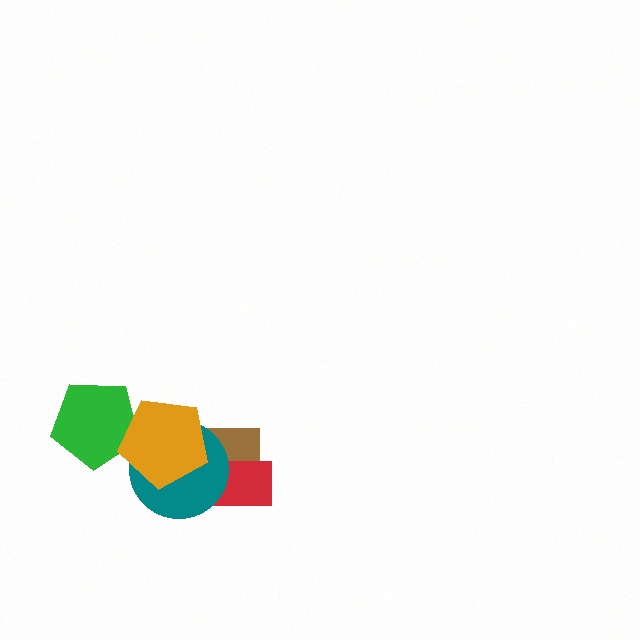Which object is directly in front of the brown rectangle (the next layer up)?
The red rectangle is directly in front of the brown rectangle.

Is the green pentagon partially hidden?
Yes, it is partially covered by another shape.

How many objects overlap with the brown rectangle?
3 objects overlap with the brown rectangle.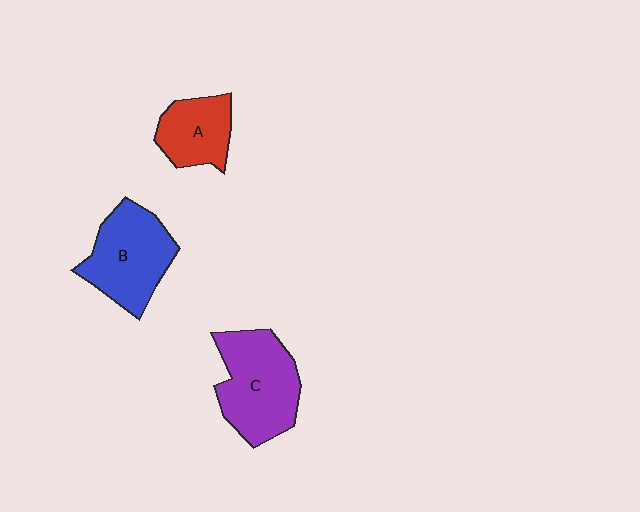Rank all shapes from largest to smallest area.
From largest to smallest: C (purple), B (blue), A (red).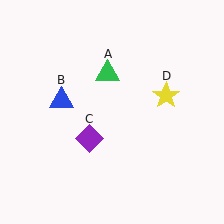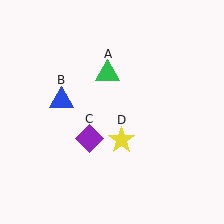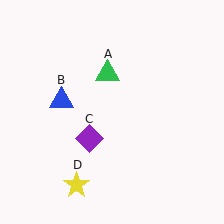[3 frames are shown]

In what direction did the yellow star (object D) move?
The yellow star (object D) moved down and to the left.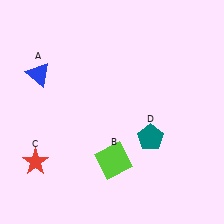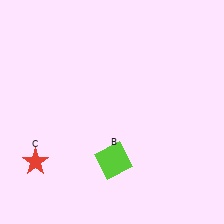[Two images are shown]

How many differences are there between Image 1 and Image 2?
There are 2 differences between the two images.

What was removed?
The teal pentagon (D), the blue triangle (A) were removed in Image 2.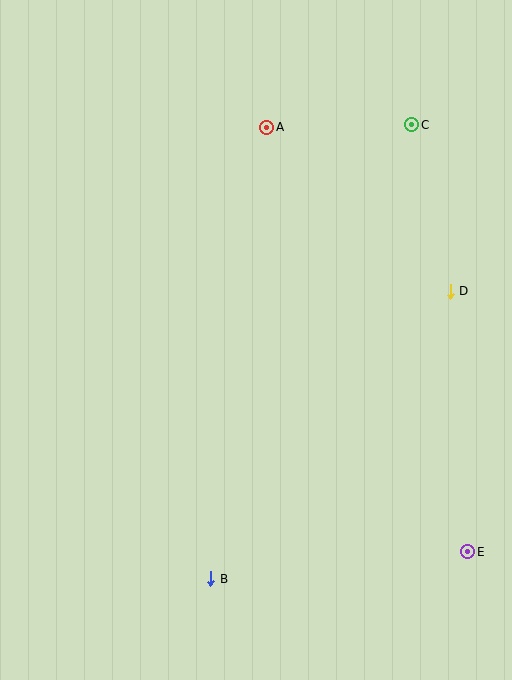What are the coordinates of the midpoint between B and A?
The midpoint between B and A is at (239, 353).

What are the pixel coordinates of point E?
Point E is at (468, 552).